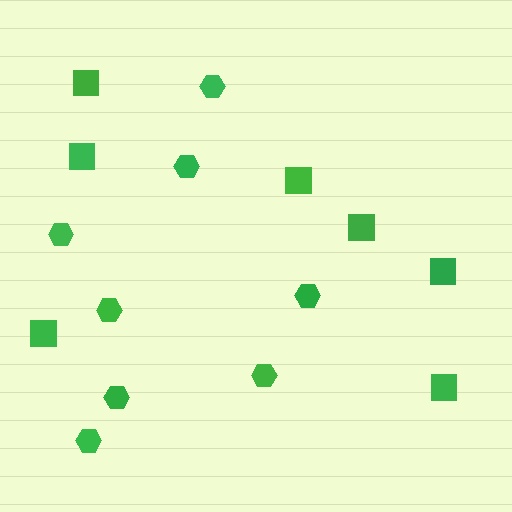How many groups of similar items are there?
There are 2 groups: one group of hexagons (8) and one group of squares (7).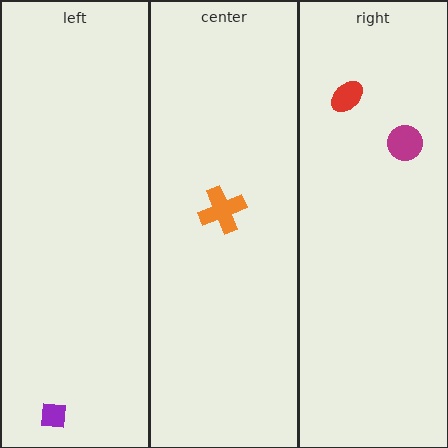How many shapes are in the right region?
2.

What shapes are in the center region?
The orange cross.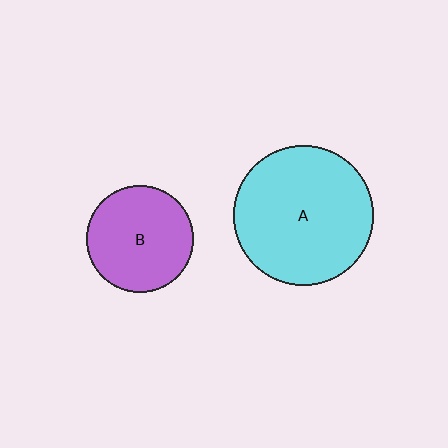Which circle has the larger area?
Circle A (cyan).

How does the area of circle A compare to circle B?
Approximately 1.7 times.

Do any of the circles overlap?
No, none of the circles overlap.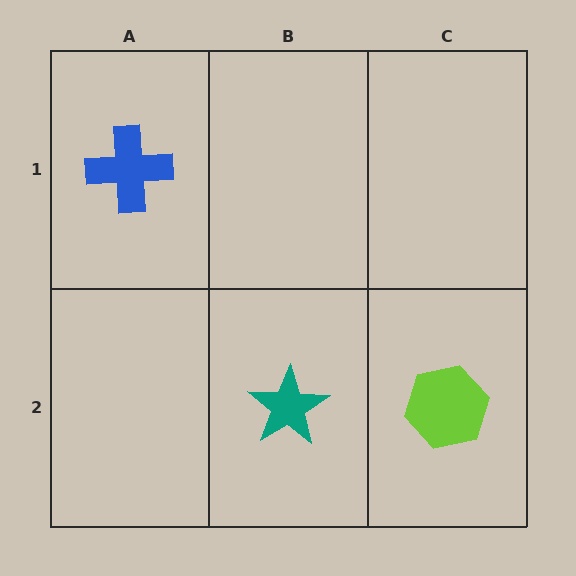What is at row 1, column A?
A blue cross.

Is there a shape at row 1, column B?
No, that cell is empty.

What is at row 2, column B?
A teal star.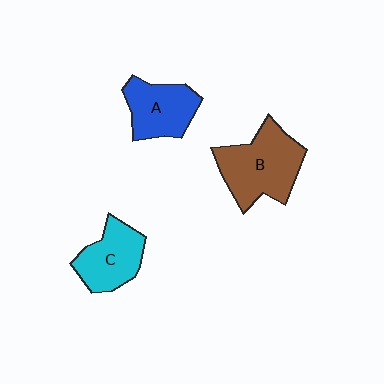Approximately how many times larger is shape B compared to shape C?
Approximately 1.4 times.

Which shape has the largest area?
Shape B (brown).